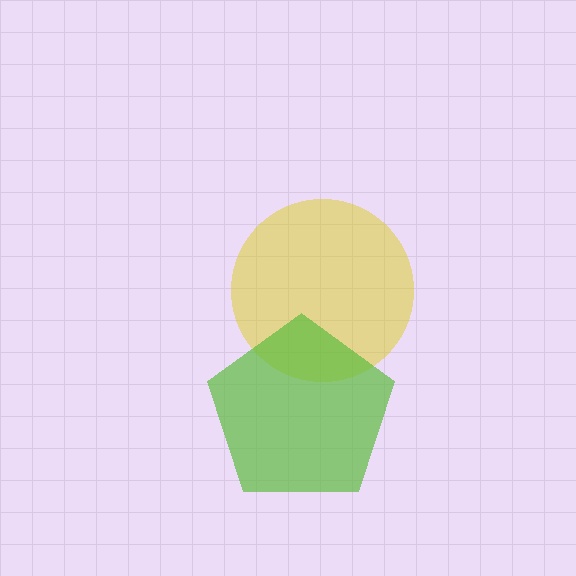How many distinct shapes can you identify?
There are 2 distinct shapes: a yellow circle, a lime pentagon.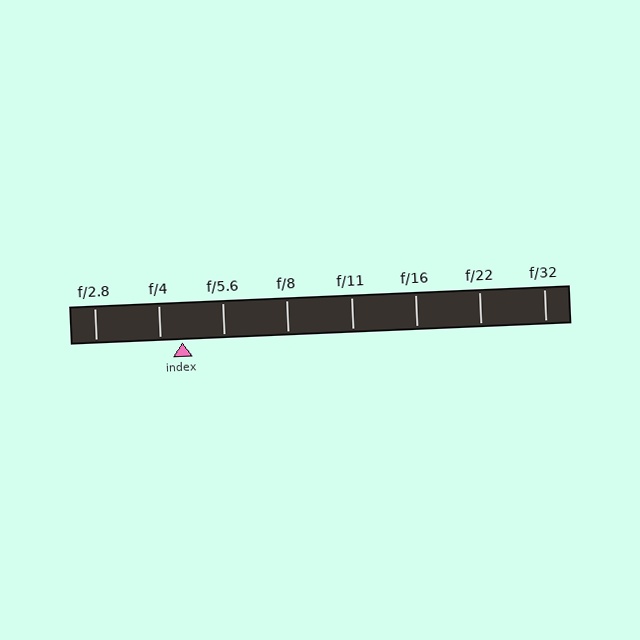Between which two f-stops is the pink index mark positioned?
The index mark is between f/4 and f/5.6.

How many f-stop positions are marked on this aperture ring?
There are 8 f-stop positions marked.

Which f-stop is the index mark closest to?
The index mark is closest to f/4.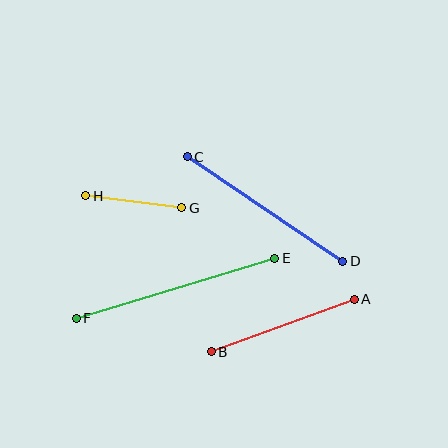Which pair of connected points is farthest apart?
Points E and F are farthest apart.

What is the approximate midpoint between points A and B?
The midpoint is at approximately (283, 326) pixels.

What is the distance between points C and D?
The distance is approximately 188 pixels.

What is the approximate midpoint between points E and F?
The midpoint is at approximately (175, 288) pixels.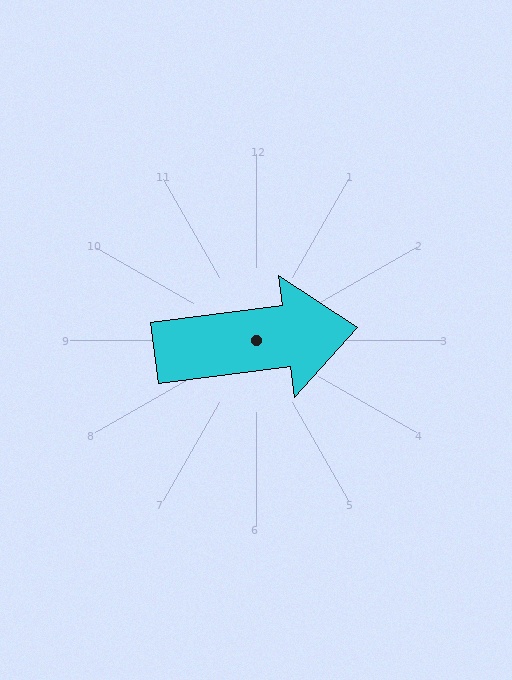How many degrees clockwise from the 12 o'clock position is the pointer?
Approximately 83 degrees.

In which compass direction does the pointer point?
East.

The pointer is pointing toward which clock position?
Roughly 3 o'clock.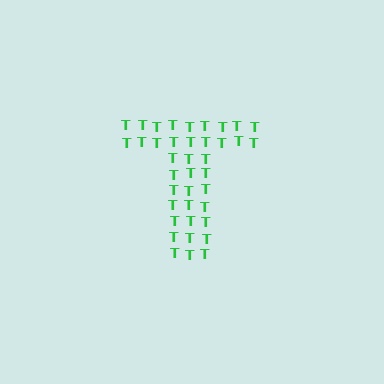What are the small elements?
The small elements are letter T's.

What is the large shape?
The large shape is the letter T.